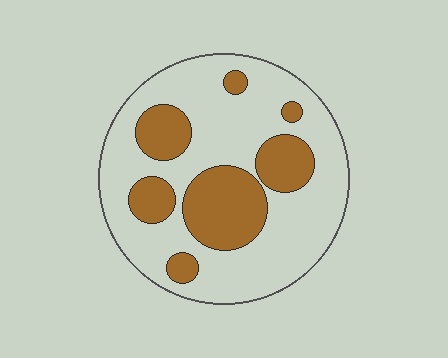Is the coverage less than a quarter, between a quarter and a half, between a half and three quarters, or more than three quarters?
Between a quarter and a half.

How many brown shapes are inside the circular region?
7.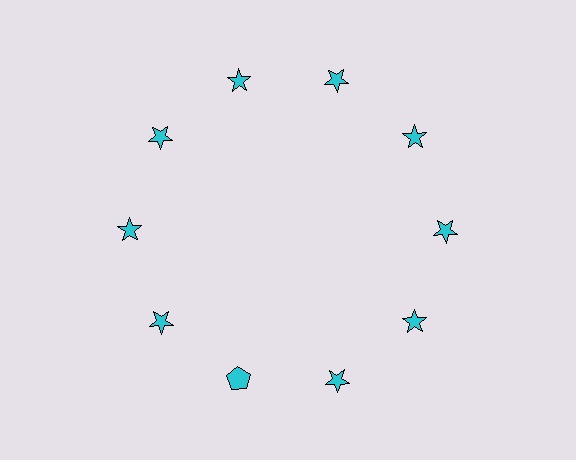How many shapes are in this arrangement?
There are 10 shapes arranged in a ring pattern.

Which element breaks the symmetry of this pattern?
The cyan pentagon at roughly the 7 o'clock position breaks the symmetry. All other shapes are cyan stars.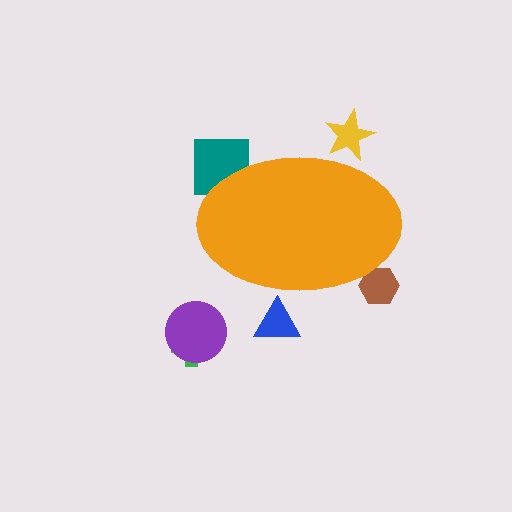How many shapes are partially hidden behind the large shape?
4 shapes are partially hidden.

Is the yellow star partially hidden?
Yes, the yellow star is partially hidden behind the orange ellipse.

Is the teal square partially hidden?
Yes, the teal square is partially hidden behind the orange ellipse.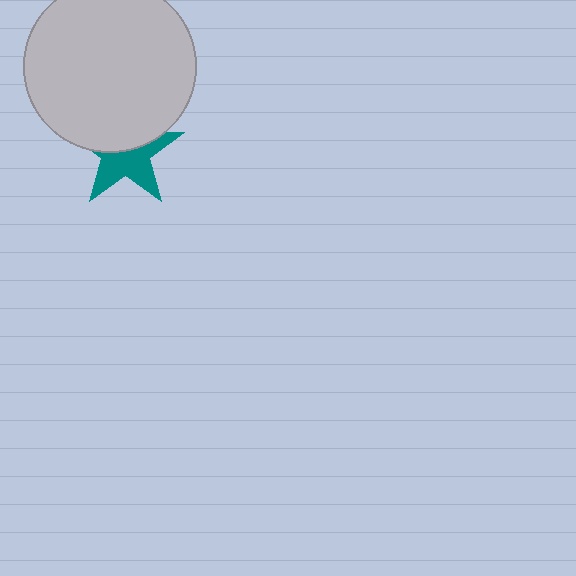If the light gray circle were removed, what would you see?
You would see the complete teal star.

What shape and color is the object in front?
The object in front is a light gray circle.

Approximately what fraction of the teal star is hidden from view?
Roughly 46% of the teal star is hidden behind the light gray circle.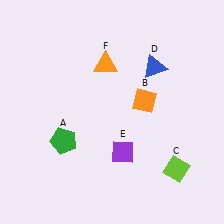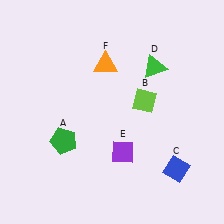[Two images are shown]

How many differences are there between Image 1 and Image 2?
There are 3 differences between the two images.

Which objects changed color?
B changed from orange to lime. C changed from lime to blue. D changed from blue to green.